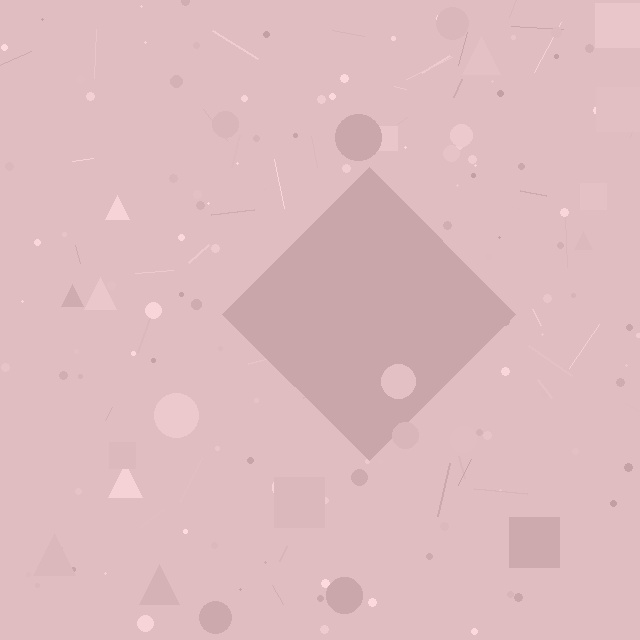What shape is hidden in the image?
A diamond is hidden in the image.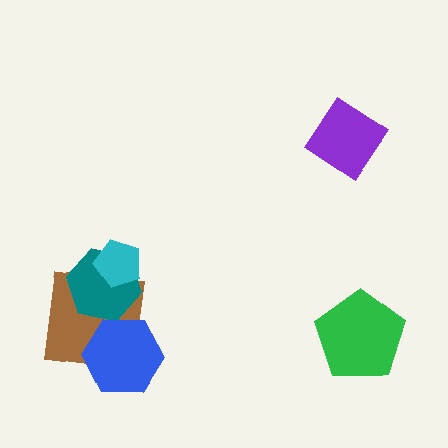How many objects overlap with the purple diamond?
0 objects overlap with the purple diamond.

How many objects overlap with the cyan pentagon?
2 objects overlap with the cyan pentagon.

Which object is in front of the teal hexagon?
The cyan pentagon is in front of the teal hexagon.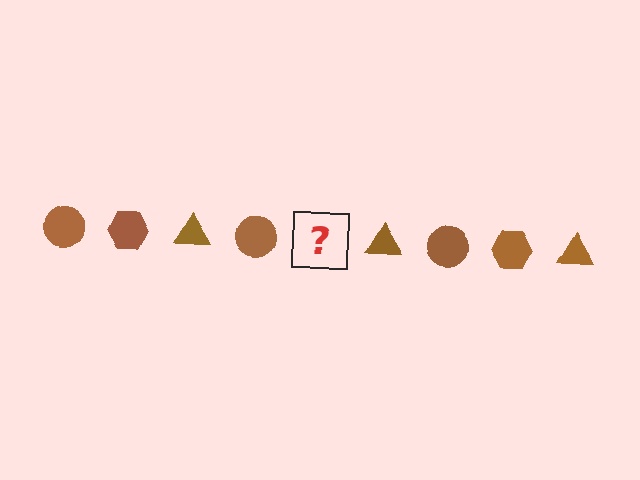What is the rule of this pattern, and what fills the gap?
The rule is that the pattern cycles through circle, hexagon, triangle shapes in brown. The gap should be filled with a brown hexagon.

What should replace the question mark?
The question mark should be replaced with a brown hexagon.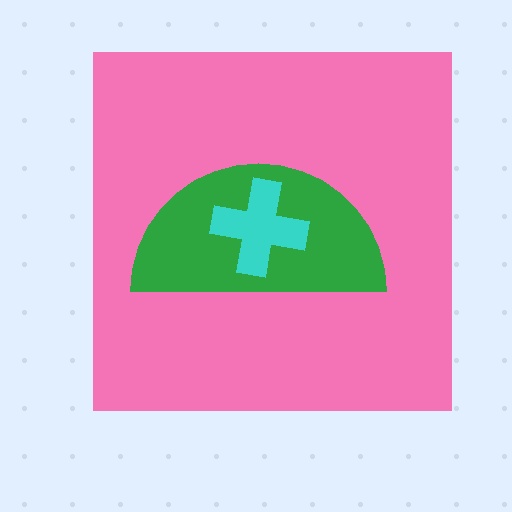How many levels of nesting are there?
3.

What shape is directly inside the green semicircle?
The cyan cross.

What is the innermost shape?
The cyan cross.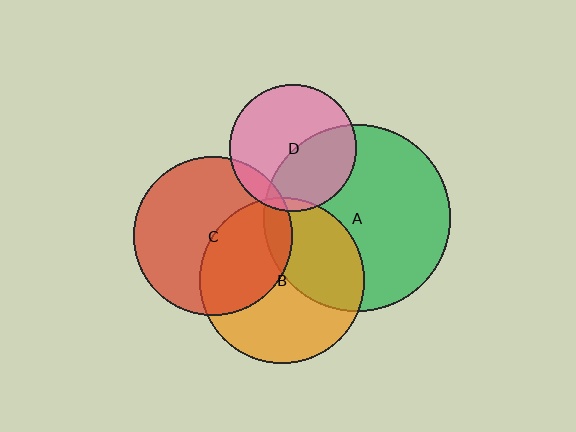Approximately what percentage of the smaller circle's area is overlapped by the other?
Approximately 35%.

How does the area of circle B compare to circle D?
Approximately 1.7 times.